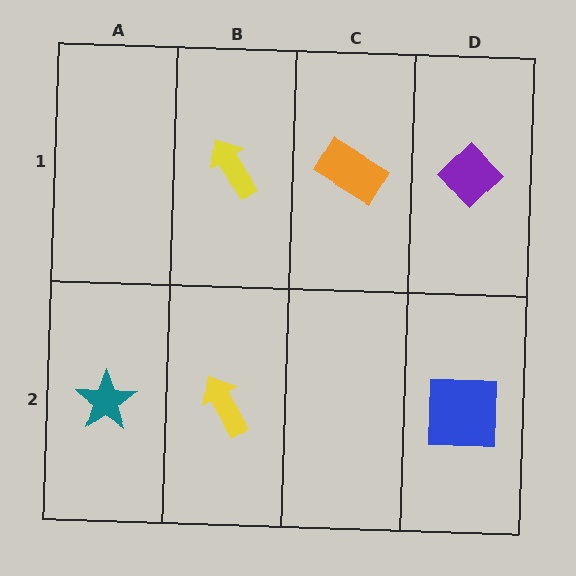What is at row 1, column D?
A purple diamond.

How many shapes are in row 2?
3 shapes.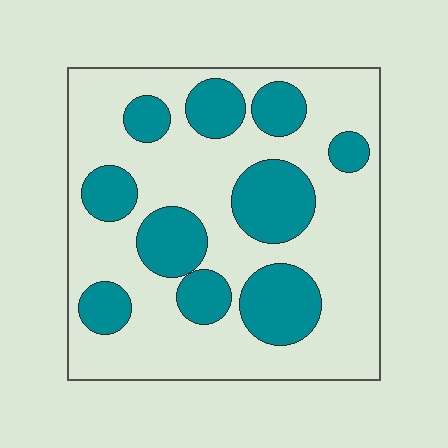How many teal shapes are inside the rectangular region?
10.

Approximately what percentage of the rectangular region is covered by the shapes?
Approximately 30%.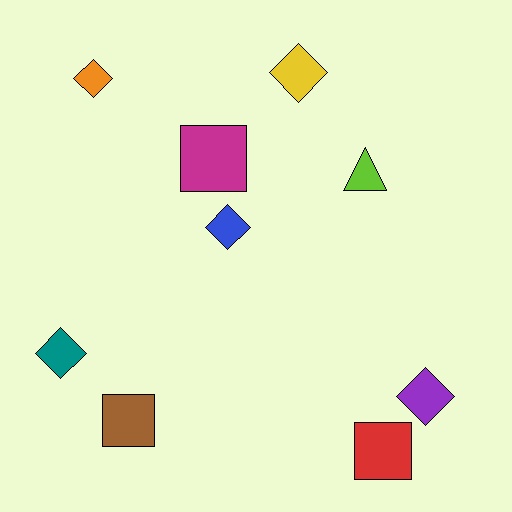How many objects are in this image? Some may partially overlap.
There are 9 objects.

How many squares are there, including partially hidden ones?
There are 3 squares.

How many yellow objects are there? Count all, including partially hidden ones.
There is 1 yellow object.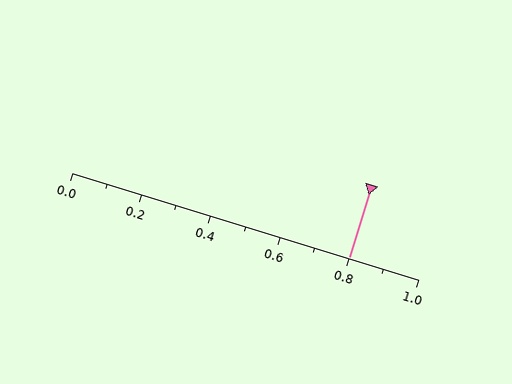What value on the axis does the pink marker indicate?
The marker indicates approximately 0.8.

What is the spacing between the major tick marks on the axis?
The major ticks are spaced 0.2 apart.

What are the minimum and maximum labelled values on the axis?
The axis runs from 0.0 to 1.0.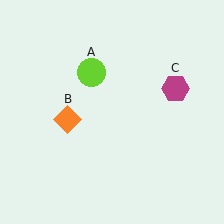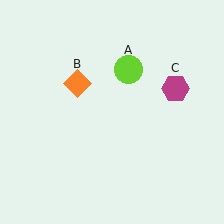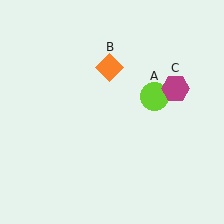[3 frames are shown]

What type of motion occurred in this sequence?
The lime circle (object A), orange diamond (object B) rotated clockwise around the center of the scene.